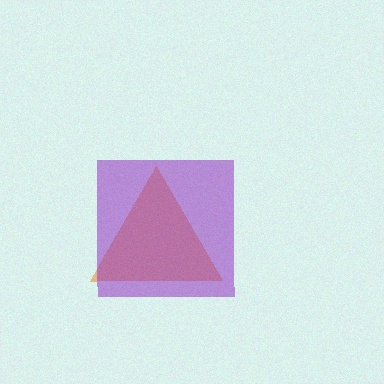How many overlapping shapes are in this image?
There are 2 overlapping shapes in the image.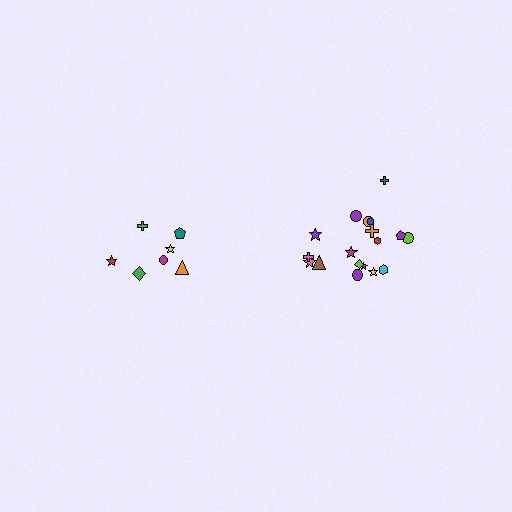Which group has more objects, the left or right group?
The right group.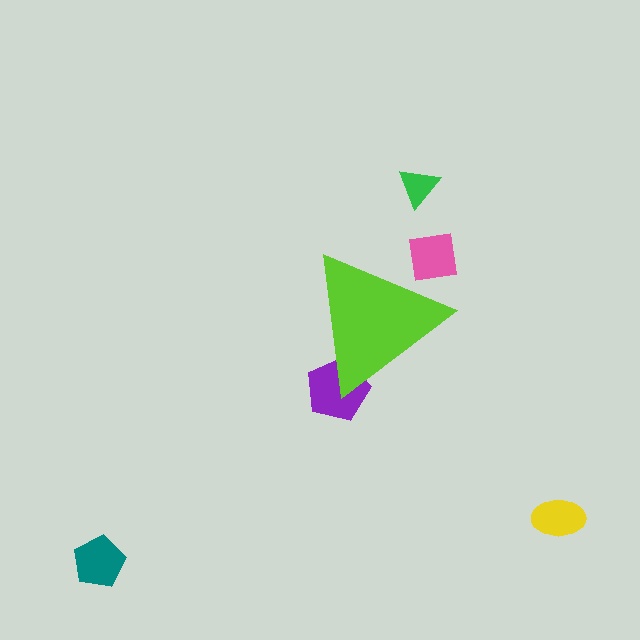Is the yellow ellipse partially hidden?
No, the yellow ellipse is fully visible.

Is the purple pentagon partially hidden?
Yes, the purple pentagon is partially hidden behind the lime triangle.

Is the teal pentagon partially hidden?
No, the teal pentagon is fully visible.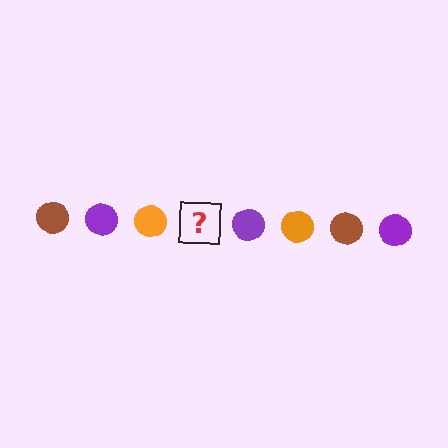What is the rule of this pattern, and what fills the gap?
The rule is that the pattern cycles through brown, purple, orange circles. The gap should be filled with a brown circle.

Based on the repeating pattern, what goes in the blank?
The blank should be a brown circle.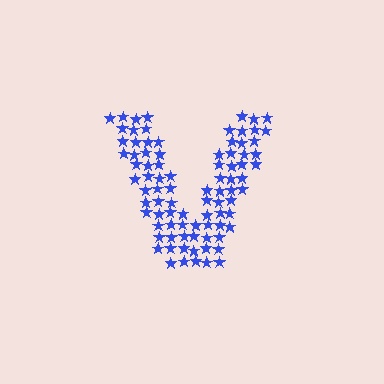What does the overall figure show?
The overall figure shows the letter V.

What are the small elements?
The small elements are stars.